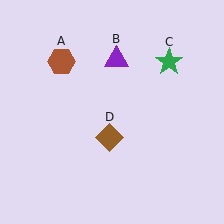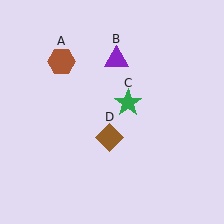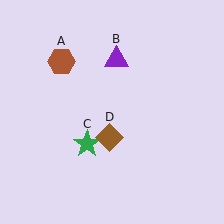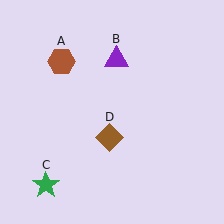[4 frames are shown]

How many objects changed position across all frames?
1 object changed position: green star (object C).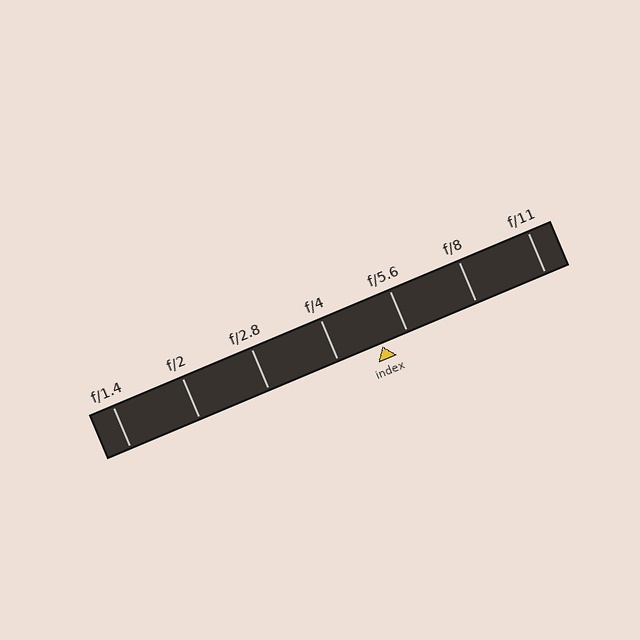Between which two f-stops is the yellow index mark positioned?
The index mark is between f/4 and f/5.6.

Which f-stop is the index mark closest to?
The index mark is closest to f/5.6.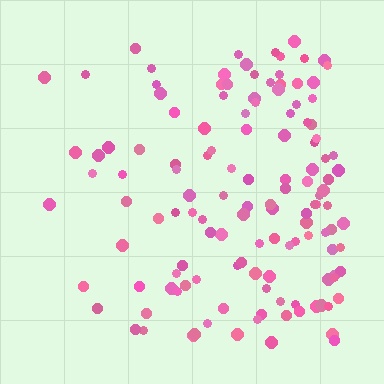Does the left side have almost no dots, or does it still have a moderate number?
Still a moderate number, just noticeably fewer than the right.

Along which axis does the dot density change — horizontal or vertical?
Horizontal.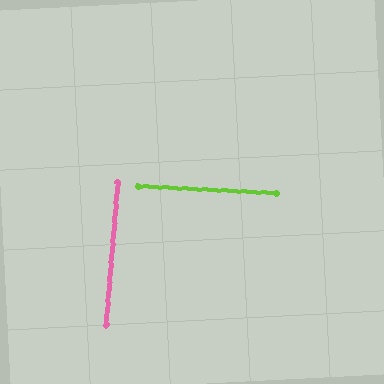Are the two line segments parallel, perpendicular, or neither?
Perpendicular — they meet at approximately 88°.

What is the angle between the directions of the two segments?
Approximately 88 degrees.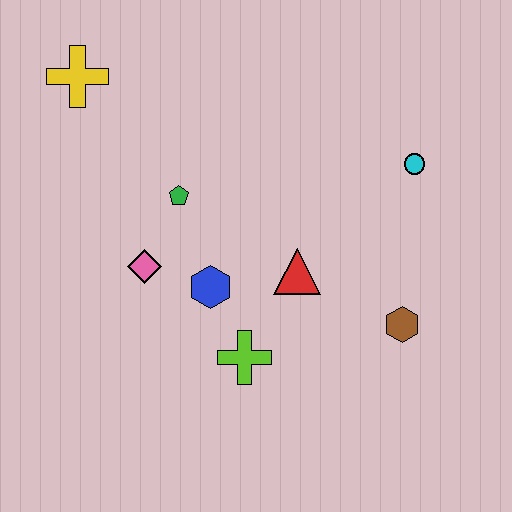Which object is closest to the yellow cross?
The green pentagon is closest to the yellow cross.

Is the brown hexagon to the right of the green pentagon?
Yes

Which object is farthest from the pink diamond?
The cyan circle is farthest from the pink diamond.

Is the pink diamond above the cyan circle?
No